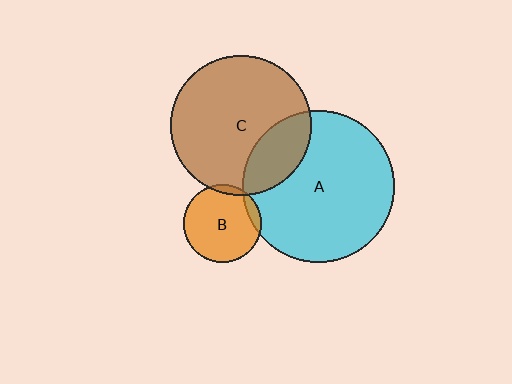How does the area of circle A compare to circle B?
Approximately 3.8 times.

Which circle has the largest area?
Circle A (cyan).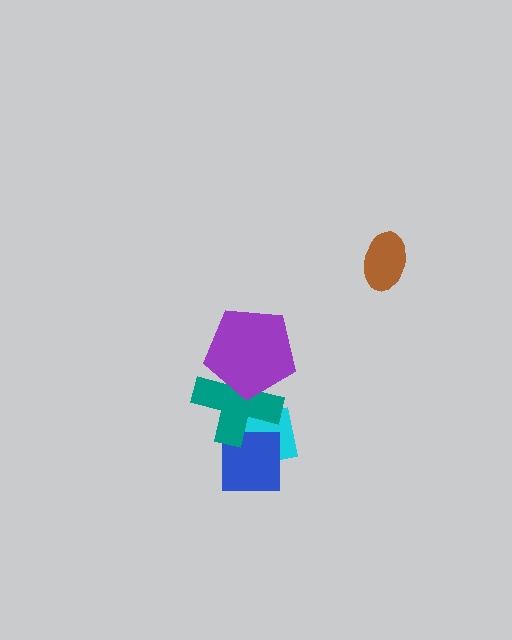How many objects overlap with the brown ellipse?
0 objects overlap with the brown ellipse.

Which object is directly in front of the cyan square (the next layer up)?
The blue square is directly in front of the cyan square.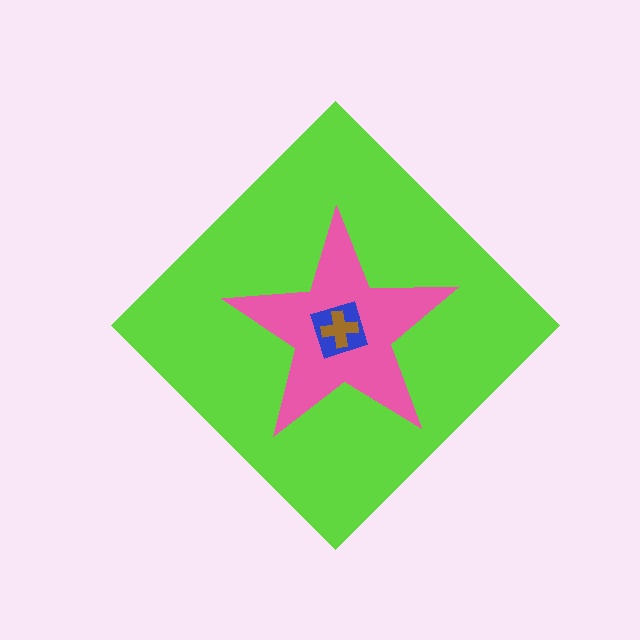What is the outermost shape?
The lime diamond.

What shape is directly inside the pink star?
The blue square.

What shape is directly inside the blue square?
The brown cross.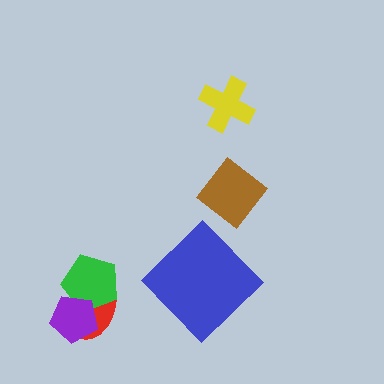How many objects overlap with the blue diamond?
0 objects overlap with the blue diamond.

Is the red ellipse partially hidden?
Yes, it is partially covered by another shape.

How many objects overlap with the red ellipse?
2 objects overlap with the red ellipse.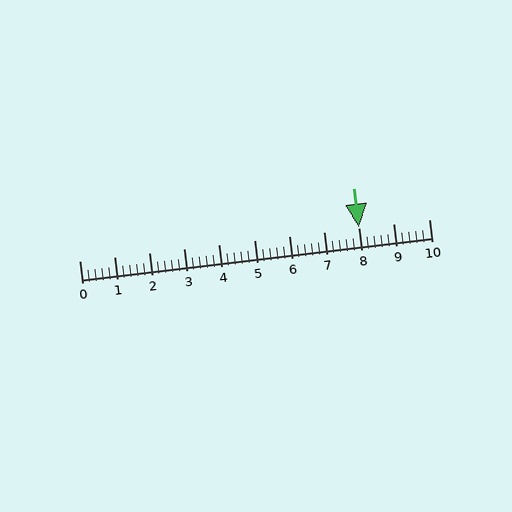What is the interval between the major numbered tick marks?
The major tick marks are spaced 1 units apart.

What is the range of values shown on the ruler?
The ruler shows values from 0 to 10.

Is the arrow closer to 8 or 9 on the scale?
The arrow is closer to 8.